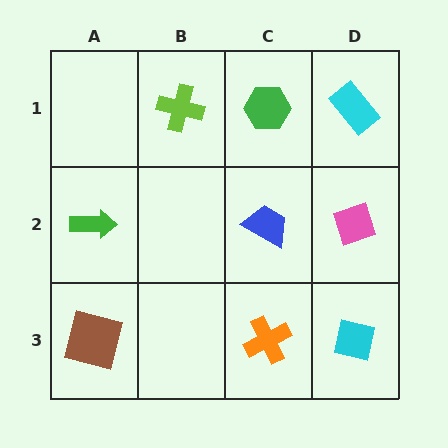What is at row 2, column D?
A pink diamond.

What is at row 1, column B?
A lime cross.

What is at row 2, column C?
A blue trapezoid.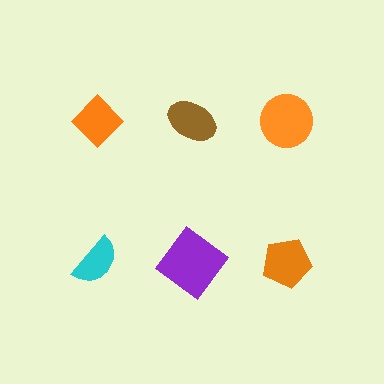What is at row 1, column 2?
A brown ellipse.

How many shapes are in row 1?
3 shapes.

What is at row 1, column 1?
An orange diamond.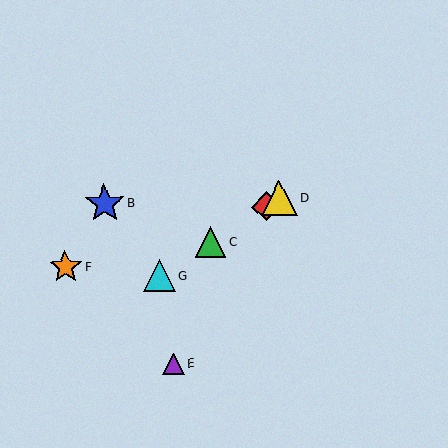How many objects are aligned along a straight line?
4 objects (A, C, D, G) are aligned along a straight line.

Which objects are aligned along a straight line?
Objects A, C, D, G are aligned along a straight line.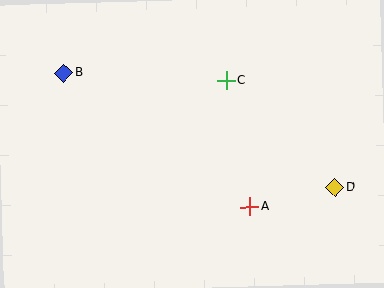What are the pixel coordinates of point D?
Point D is at (335, 187).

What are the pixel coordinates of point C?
Point C is at (227, 80).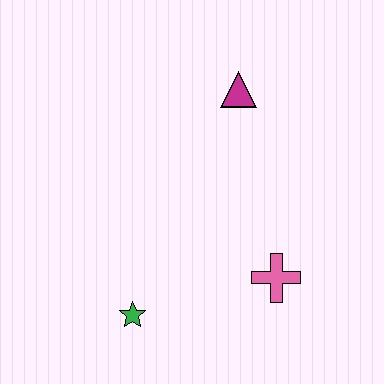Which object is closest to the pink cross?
The green star is closest to the pink cross.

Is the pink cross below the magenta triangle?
Yes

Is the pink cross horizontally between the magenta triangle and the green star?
No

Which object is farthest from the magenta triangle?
The green star is farthest from the magenta triangle.